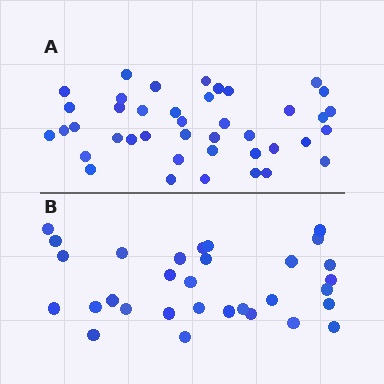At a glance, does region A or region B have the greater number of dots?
Region A (the top region) has more dots.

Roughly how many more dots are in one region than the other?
Region A has roughly 10 or so more dots than region B.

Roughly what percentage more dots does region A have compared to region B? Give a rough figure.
About 30% more.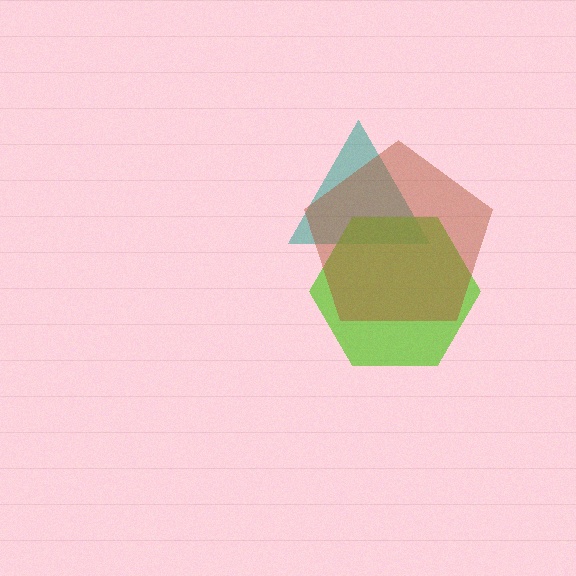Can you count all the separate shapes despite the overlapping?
Yes, there are 3 separate shapes.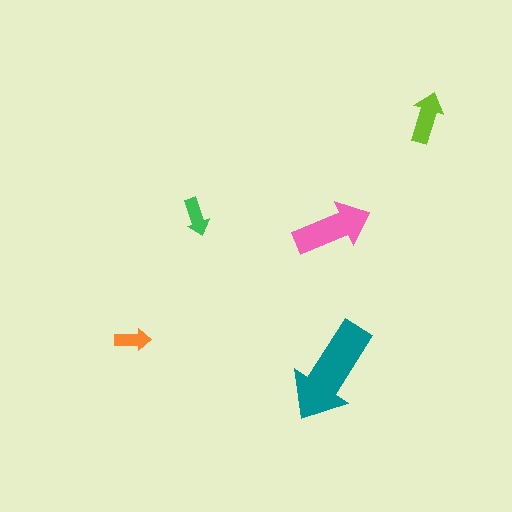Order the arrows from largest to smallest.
the teal one, the pink one, the lime one, the green one, the orange one.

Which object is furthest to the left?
The orange arrow is leftmost.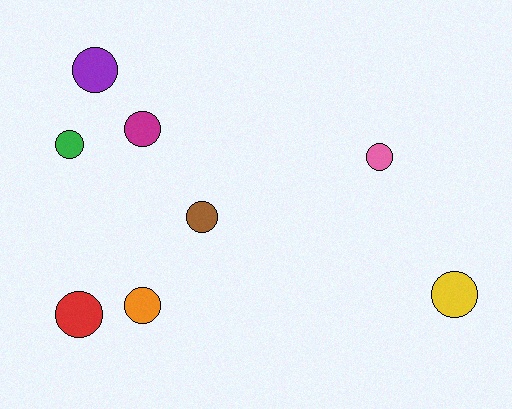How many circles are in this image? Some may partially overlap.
There are 8 circles.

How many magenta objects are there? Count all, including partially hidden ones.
There is 1 magenta object.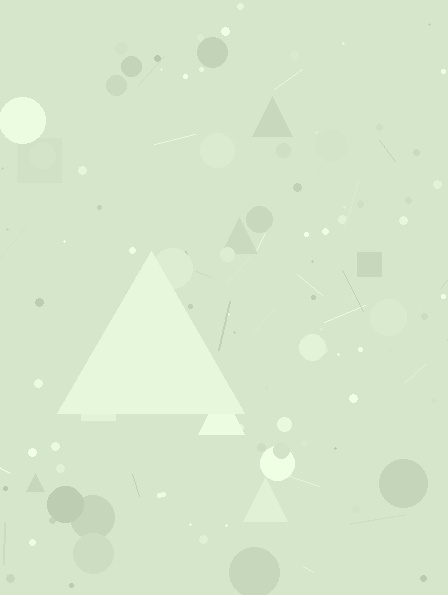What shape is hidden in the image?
A triangle is hidden in the image.